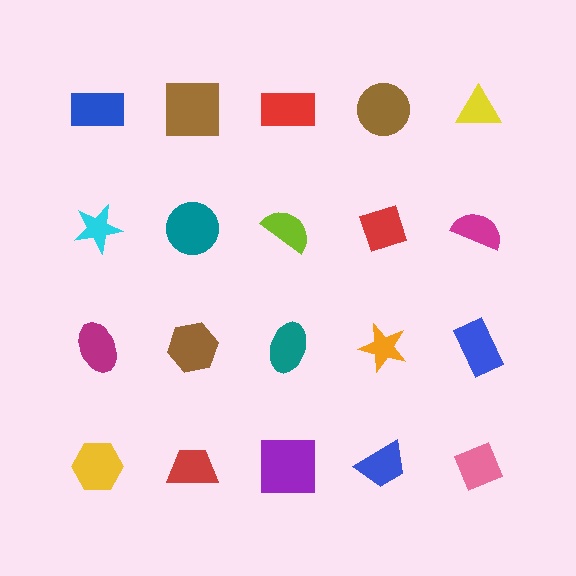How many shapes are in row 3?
5 shapes.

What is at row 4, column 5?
A pink diamond.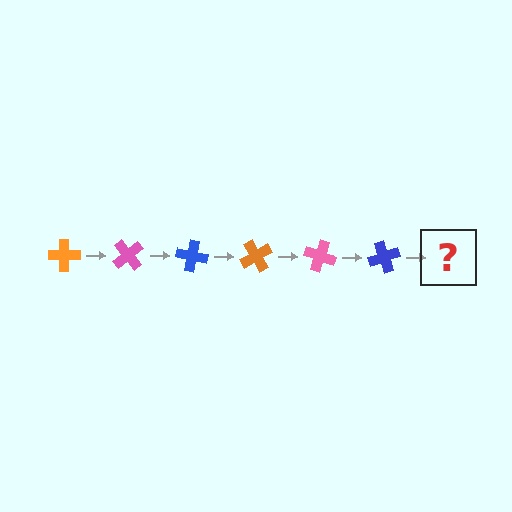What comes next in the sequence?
The next element should be an orange cross, rotated 300 degrees from the start.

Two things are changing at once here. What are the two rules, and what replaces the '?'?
The two rules are that it rotates 50 degrees each step and the color cycles through orange, pink, and blue. The '?' should be an orange cross, rotated 300 degrees from the start.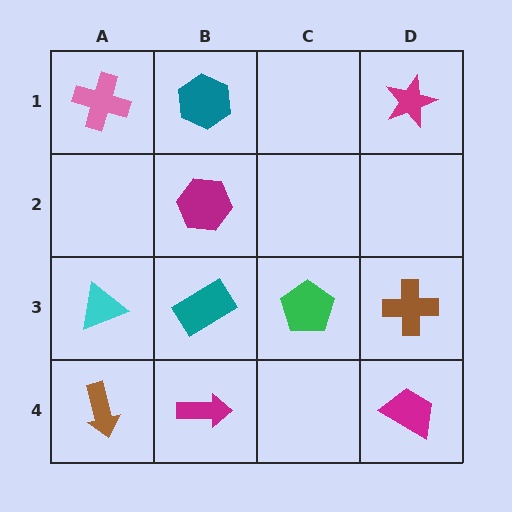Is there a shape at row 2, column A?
No, that cell is empty.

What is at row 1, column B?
A teal hexagon.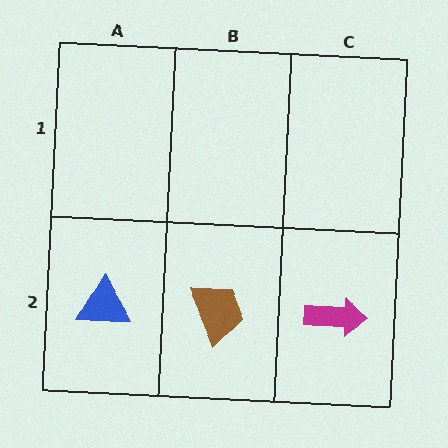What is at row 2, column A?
A blue triangle.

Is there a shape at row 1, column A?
No, that cell is empty.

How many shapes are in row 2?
3 shapes.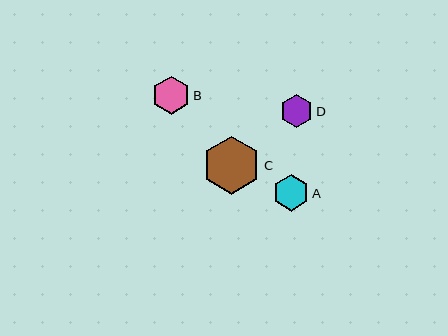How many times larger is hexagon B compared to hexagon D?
Hexagon B is approximately 1.2 times the size of hexagon D.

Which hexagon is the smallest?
Hexagon D is the smallest with a size of approximately 33 pixels.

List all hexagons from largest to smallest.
From largest to smallest: C, B, A, D.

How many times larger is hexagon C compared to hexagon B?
Hexagon C is approximately 1.5 times the size of hexagon B.